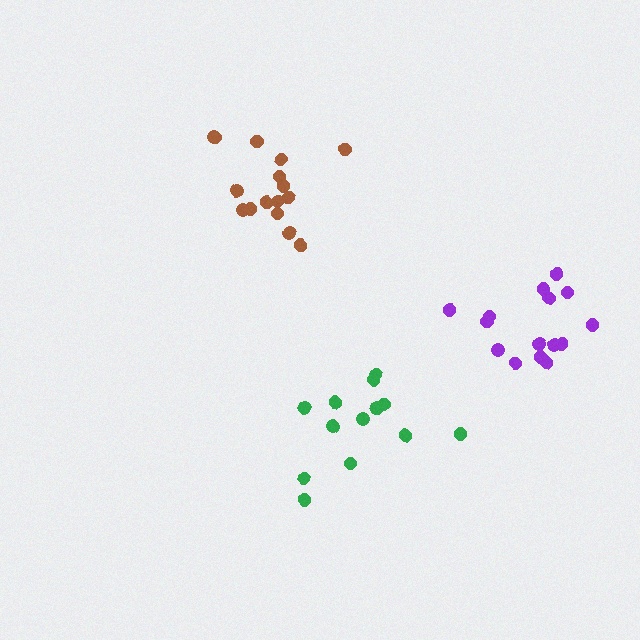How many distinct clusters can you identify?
There are 3 distinct clusters.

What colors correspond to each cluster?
The clusters are colored: green, purple, brown.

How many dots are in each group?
Group 1: 14 dots, Group 2: 15 dots, Group 3: 16 dots (45 total).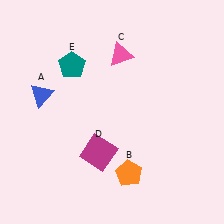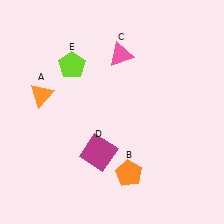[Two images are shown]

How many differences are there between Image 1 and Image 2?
There are 2 differences between the two images.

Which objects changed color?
A changed from blue to orange. E changed from teal to lime.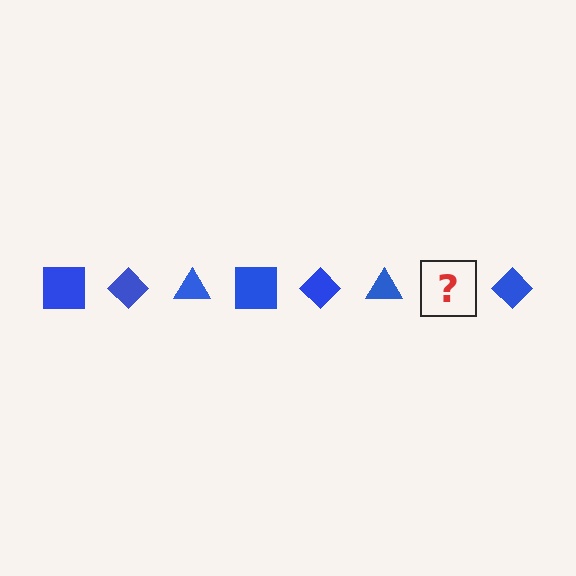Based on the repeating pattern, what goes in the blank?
The blank should be a blue square.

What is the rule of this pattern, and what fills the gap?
The rule is that the pattern cycles through square, diamond, triangle shapes in blue. The gap should be filled with a blue square.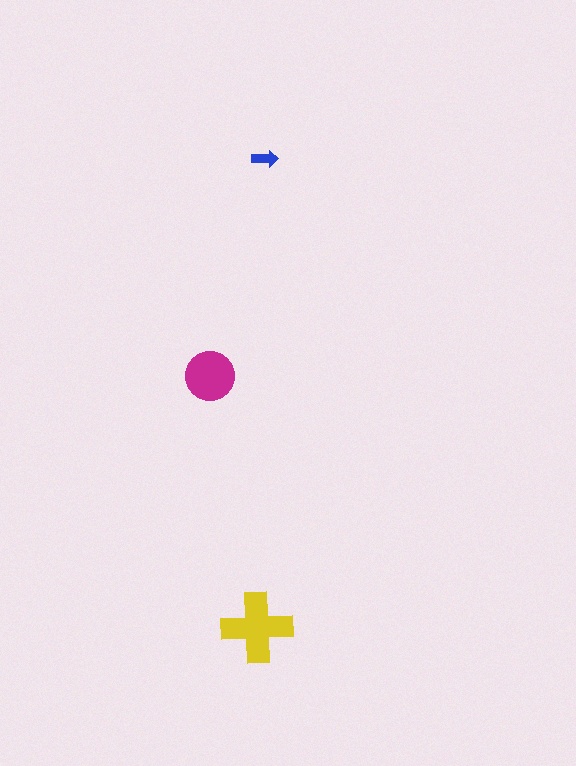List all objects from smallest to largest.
The blue arrow, the magenta circle, the yellow cross.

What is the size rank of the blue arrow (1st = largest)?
3rd.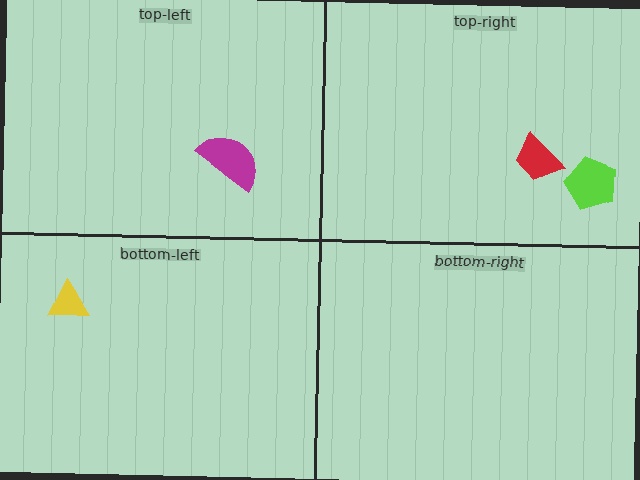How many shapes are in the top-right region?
2.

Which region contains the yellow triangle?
The bottom-left region.